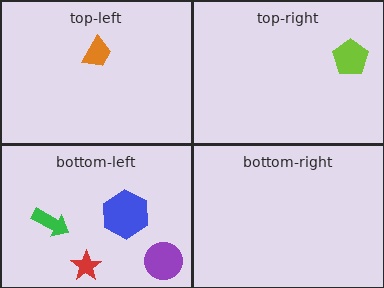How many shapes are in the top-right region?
1.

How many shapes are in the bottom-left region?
4.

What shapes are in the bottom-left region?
The purple circle, the green arrow, the red star, the blue hexagon.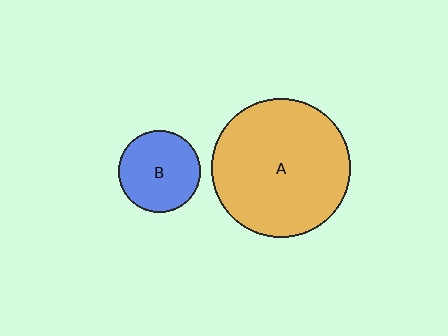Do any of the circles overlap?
No, none of the circles overlap.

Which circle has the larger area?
Circle A (orange).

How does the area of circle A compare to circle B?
Approximately 2.9 times.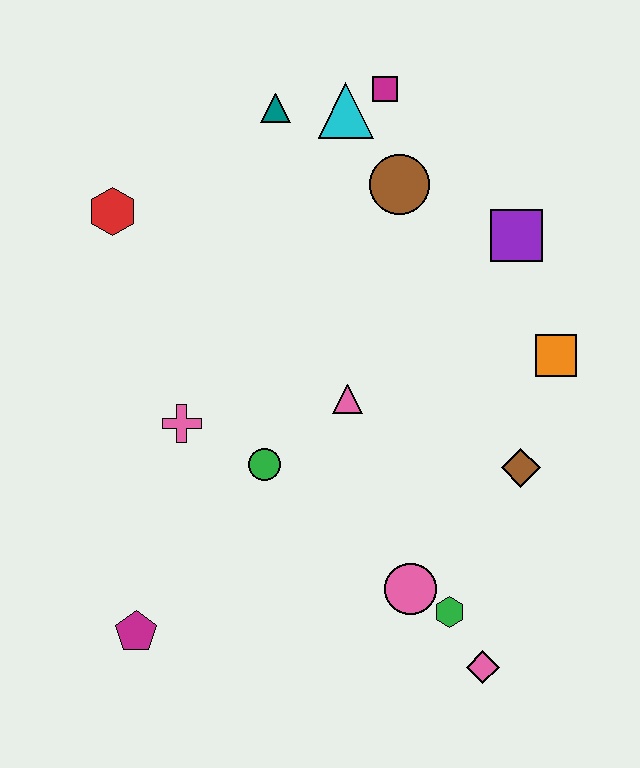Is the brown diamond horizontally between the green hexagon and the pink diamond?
No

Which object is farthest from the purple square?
The magenta pentagon is farthest from the purple square.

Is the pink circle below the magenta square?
Yes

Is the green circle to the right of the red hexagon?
Yes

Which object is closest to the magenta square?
The cyan triangle is closest to the magenta square.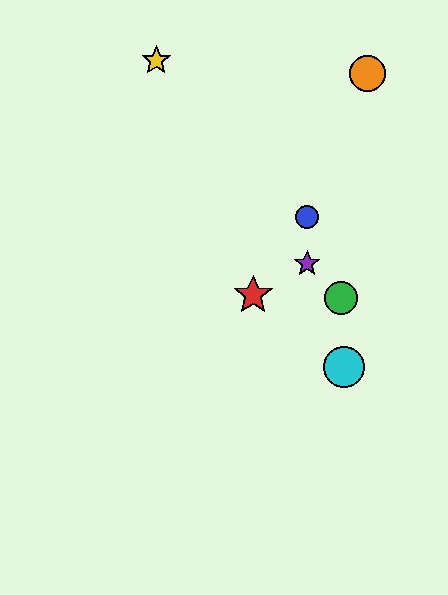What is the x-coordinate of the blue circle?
The blue circle is at x≈307.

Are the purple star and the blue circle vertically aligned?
Yes, both are at x≈307.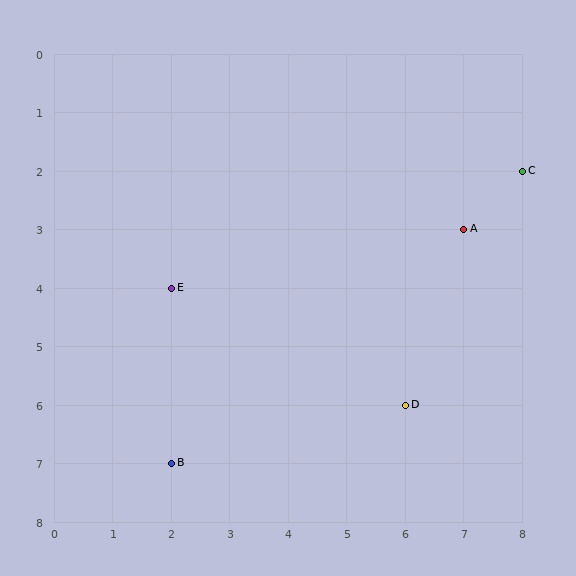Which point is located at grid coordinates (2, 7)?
Point B is at (2, 7).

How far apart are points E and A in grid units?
Points E and A are 5 columns and 1 row apart (about 5.1 grid units diagonally).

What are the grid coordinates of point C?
Point C is at grid coordinates (8, 2).